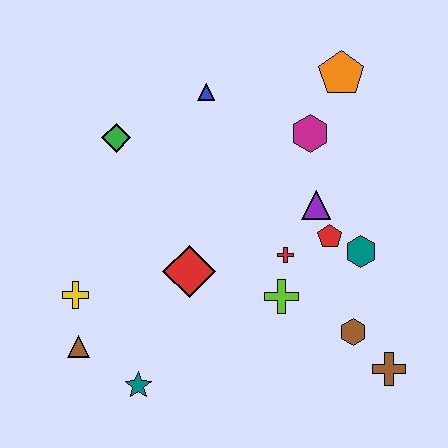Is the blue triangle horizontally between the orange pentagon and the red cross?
No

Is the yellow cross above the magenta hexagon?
No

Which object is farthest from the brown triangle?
The orange pentagon is farthest from the brown triangle.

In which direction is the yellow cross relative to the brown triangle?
The yellow cross is above the brown triangle.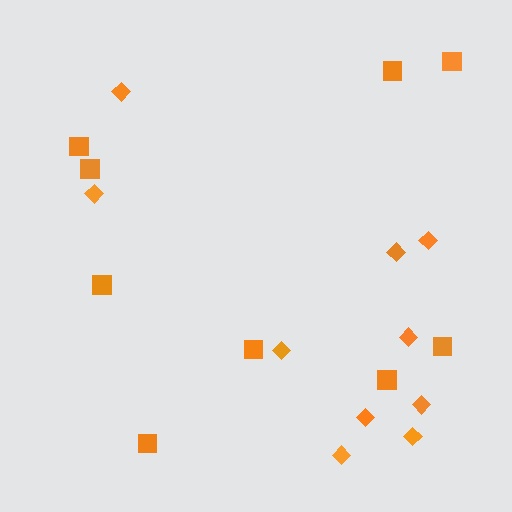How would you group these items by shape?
There are 2 groups: one group of squares (9) and one group of diamonds (10).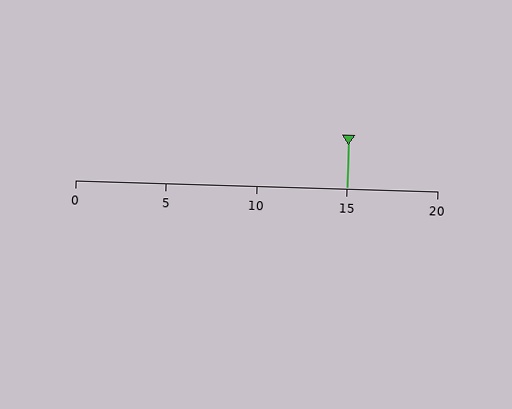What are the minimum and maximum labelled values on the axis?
The axis runs from 0 to 20.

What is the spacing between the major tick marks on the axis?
The major ticks are spaced 5 apart.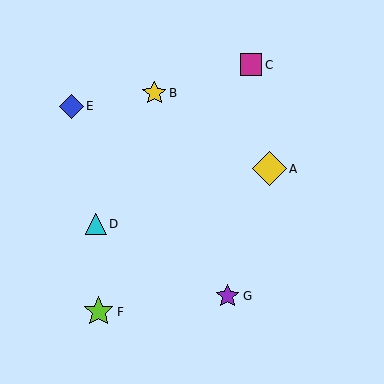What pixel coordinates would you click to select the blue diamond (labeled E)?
Click at (71, 106) to select the blue diamond E.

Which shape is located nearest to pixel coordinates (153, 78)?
The yellow star (labeled B) at (154, 93) is nearest to that location.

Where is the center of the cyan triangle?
The center of the cyan triangle is at (96, 224).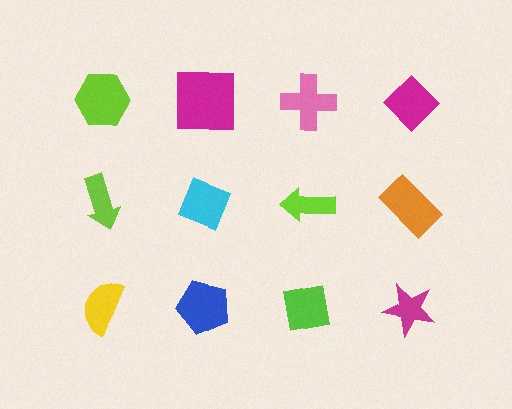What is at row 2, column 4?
An orange rectangle.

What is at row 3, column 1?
A yellow semicircle.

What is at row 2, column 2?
A cyan diamond.